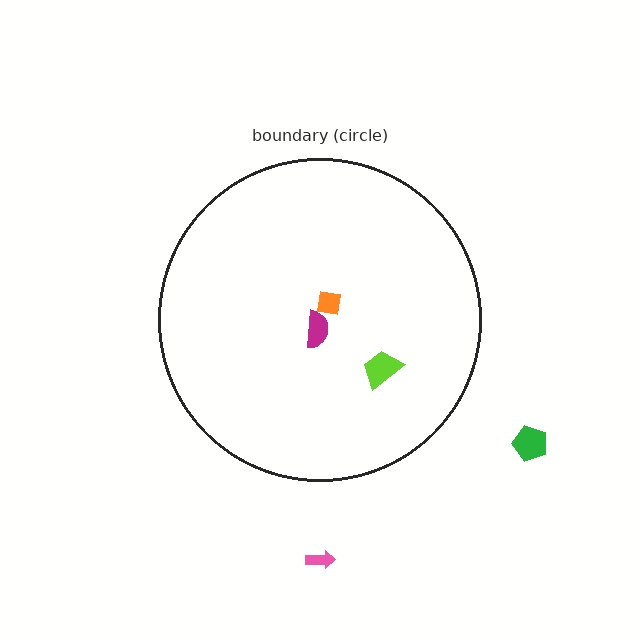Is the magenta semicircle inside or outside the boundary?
Inside.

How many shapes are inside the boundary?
3 inside, 2 outside.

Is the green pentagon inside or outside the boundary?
Outside.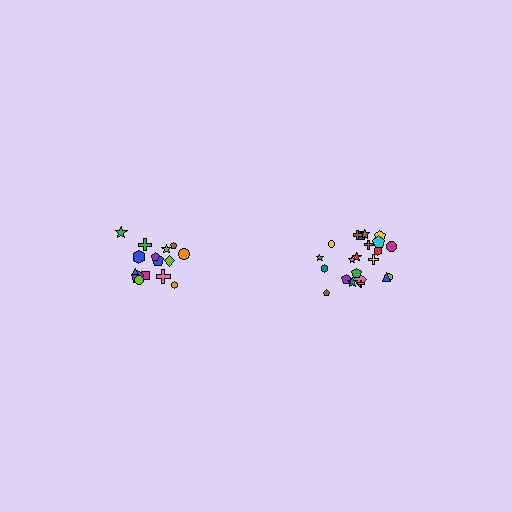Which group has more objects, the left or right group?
The right group.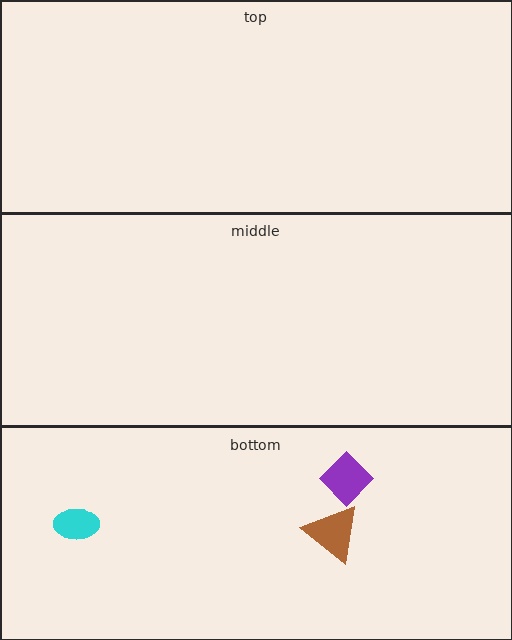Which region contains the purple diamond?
The bottom region.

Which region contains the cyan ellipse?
The bottom region.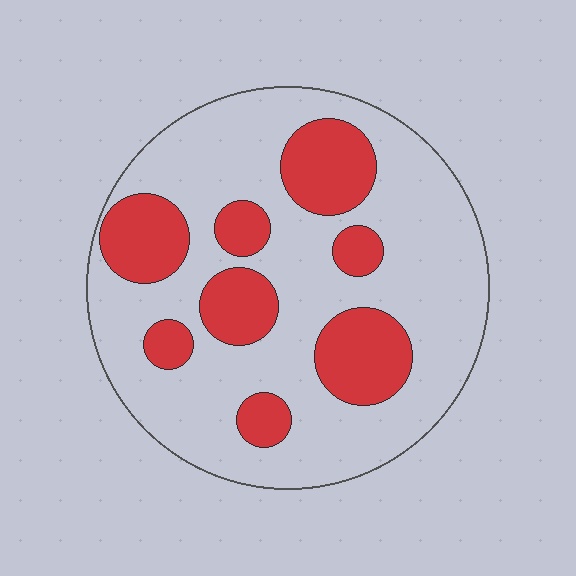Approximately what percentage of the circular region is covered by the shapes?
Approximately 30%.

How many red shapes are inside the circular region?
8.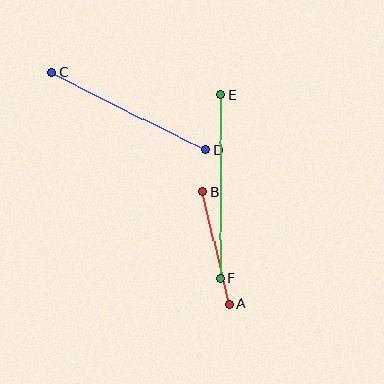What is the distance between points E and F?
The distance is approximately 184 pixels.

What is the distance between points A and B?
The distance is approximately 115 pixels.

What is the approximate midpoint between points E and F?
The midpoint is at approximately (221, 186) pixels.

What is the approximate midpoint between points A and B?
The midpoint is at approximately (216, 248) pixels.